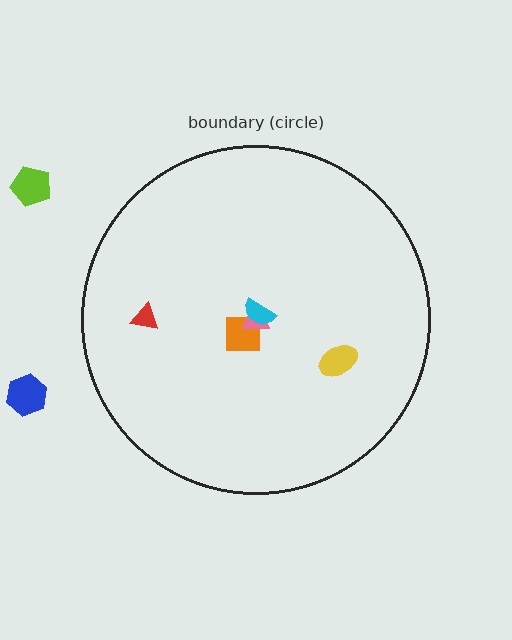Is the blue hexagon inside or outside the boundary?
Outside.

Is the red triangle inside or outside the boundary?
Inside.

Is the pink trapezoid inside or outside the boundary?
Inside.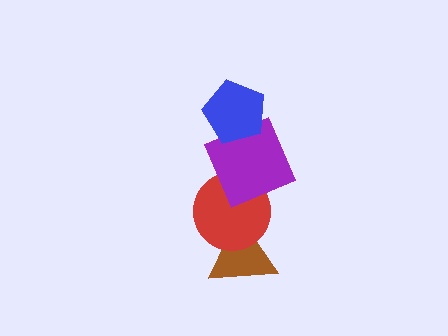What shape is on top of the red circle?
The purple square is on top of the red circle.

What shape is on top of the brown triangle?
The red circle is on top of the brown triangle.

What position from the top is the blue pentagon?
The blue pentagon is 1st from the top.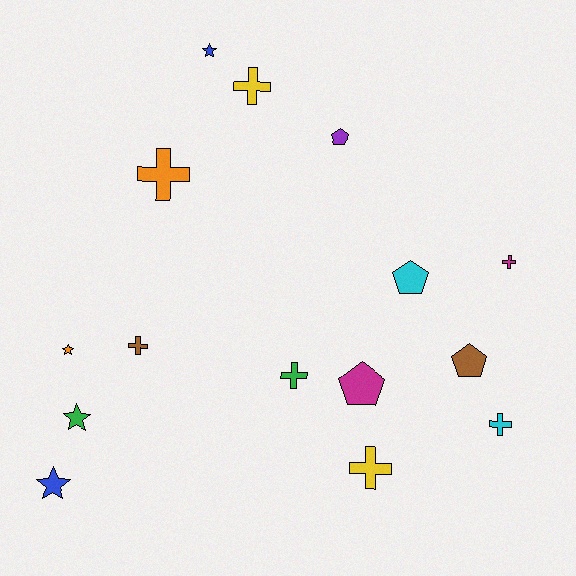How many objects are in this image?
There are 15 objects.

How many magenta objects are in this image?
There are 2 magenta objects.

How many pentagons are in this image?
There are 4 pentagons.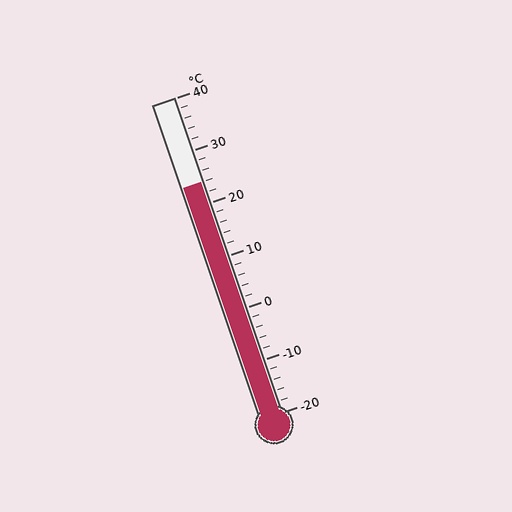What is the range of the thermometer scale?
The thermometer scale ranges from -20°C to 40°C.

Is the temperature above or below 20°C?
The temperature is above 20°C.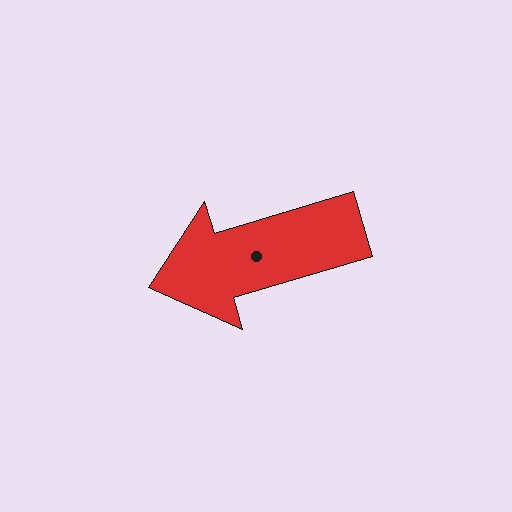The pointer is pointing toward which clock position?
Roughly 8 o'clock.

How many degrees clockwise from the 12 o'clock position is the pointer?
Approximately 253 degrees.